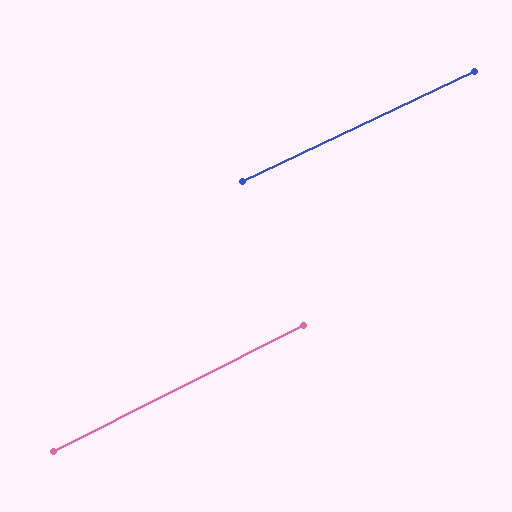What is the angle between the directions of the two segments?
Approximately 1 degree.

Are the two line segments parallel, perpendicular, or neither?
Parallel — their directions differ by only 1.3°.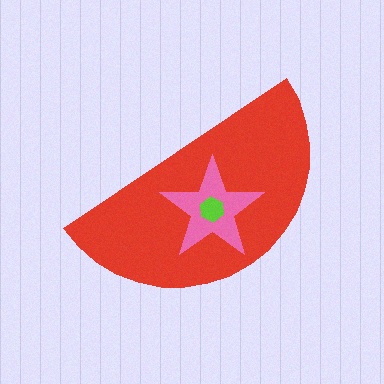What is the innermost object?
The lime hexagon.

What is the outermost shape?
The red semicircle.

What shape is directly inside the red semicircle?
The pink star.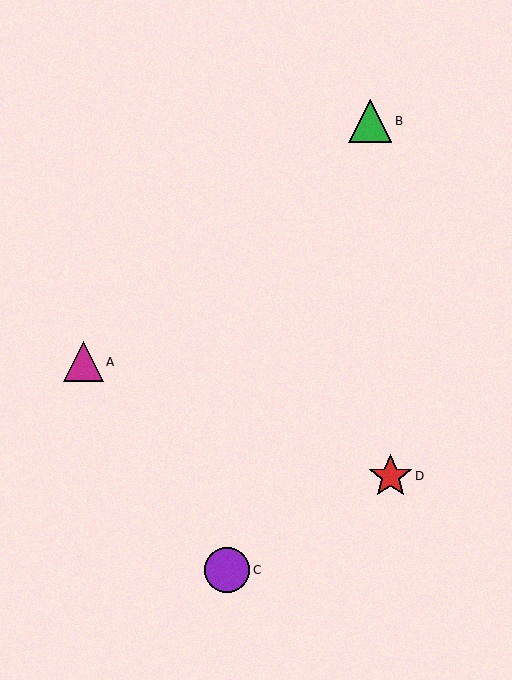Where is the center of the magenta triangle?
The center of the magenta triangle is at (83, 362).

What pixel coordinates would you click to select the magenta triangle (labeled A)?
Click at (83, 362) to select the magenta triangle A.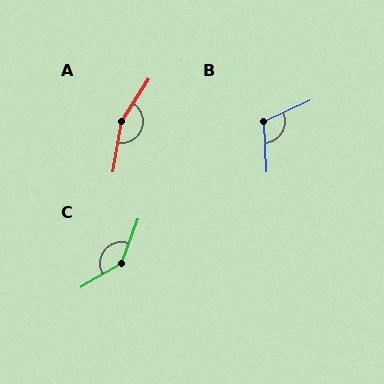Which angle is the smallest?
B, at approximately 113 degrees.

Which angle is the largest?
A, at approximately 157 degrees.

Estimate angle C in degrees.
Approximately 140 degrees.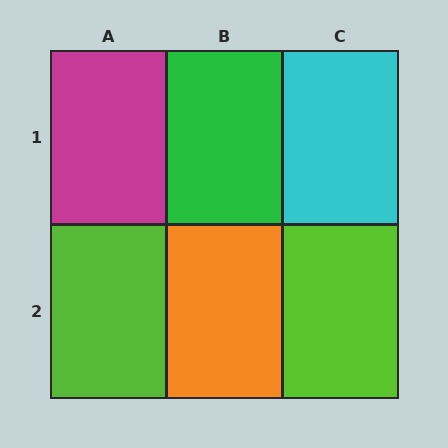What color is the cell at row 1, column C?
Cyan.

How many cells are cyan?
1 cell is cyan.